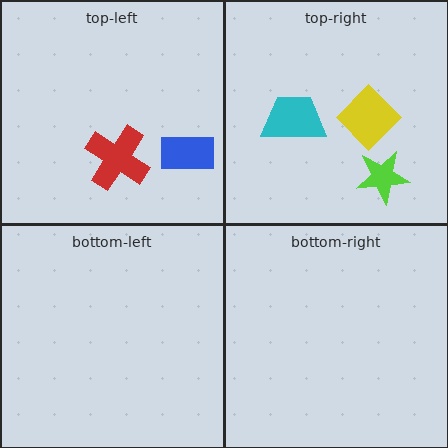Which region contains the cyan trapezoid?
The top-right region.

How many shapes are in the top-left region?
2.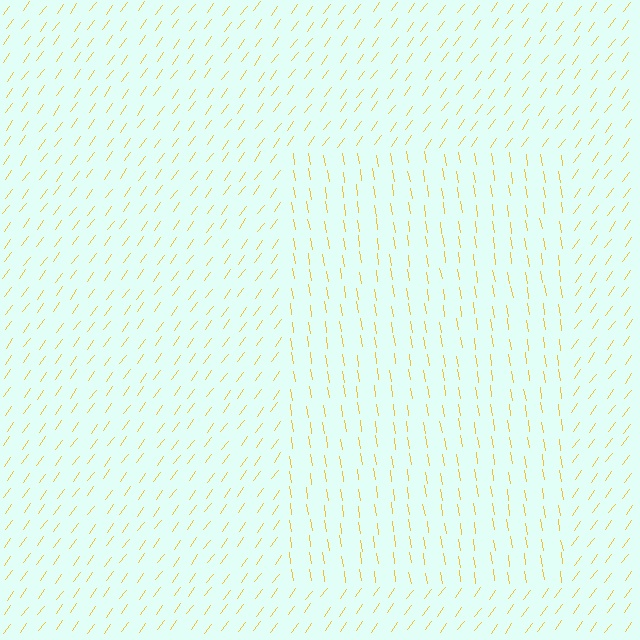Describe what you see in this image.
The image is filled with small yellow line segments. A rectangle region in the image has lines oriented differently from the surrounding lines, creating a visible texture boundary.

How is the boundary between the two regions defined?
The boundary is defined purely by a change in line orientation (approximately 45 degrees difference). All lines are the same color and thickness.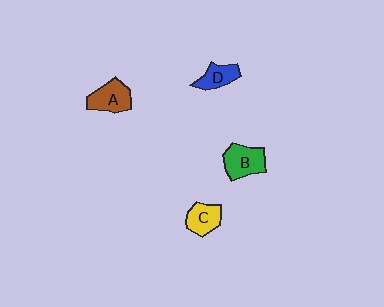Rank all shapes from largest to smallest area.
From largest to smallest: B (green), A (brown), C (yellow), D (blue).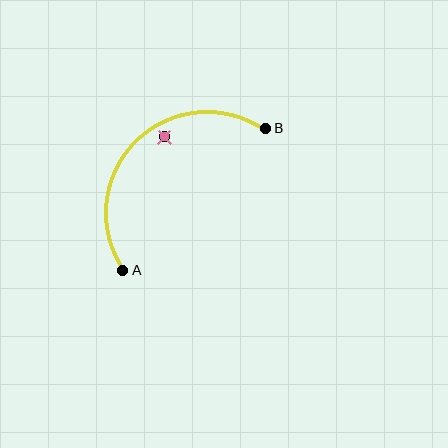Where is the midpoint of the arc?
The arc midpoint is the point on the curve farthest from the straight line joining A and B. It sits above and to the left of that line.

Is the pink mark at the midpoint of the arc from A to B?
No — the pink mark does not lie on the arc at all. It sits slightly inside the curve.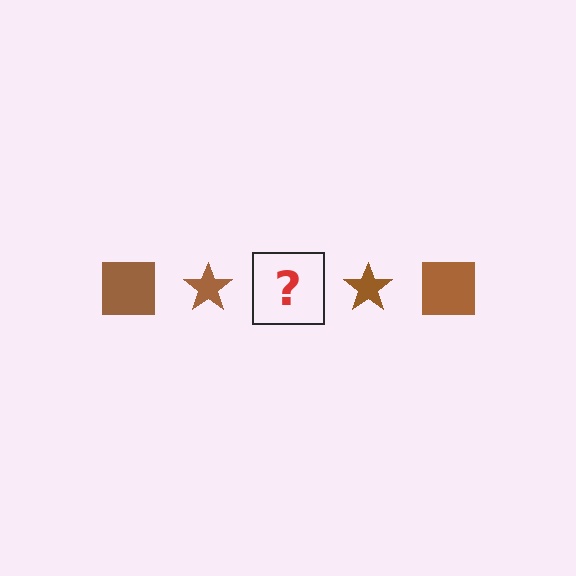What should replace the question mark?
The question mark should be replaced with a brown square.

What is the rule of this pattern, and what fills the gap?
The rule is that the pattern cycles through square, star shapes in brown. The gap should be filled with a brown square.